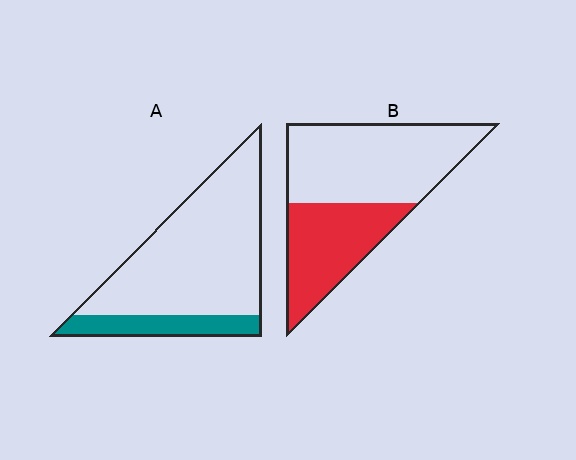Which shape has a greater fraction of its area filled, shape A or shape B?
Shape B.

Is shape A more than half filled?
No.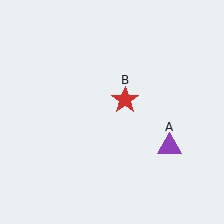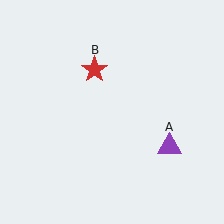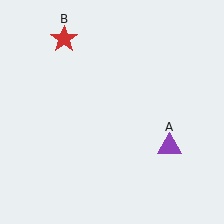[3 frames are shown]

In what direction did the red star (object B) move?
The red star (object B) moved up and to the left.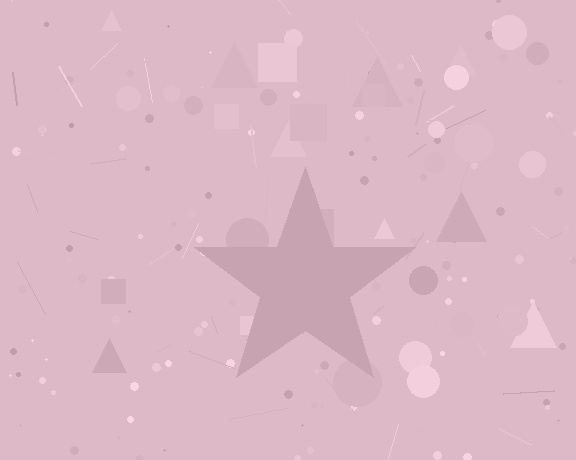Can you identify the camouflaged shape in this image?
The camouflaged shape is a star.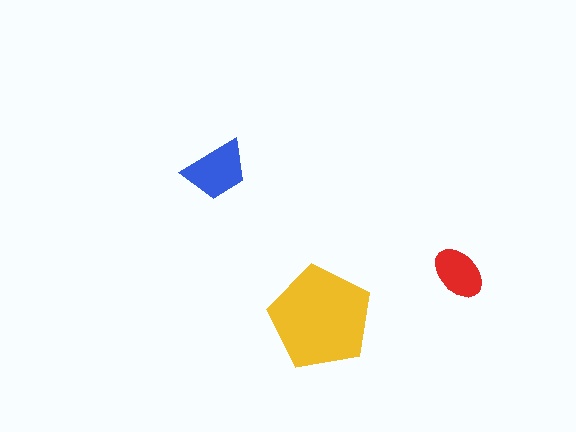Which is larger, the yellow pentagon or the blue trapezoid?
The yellow pentagon.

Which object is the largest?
The yellow pentagon.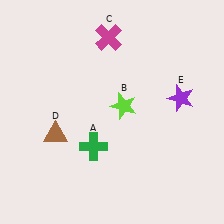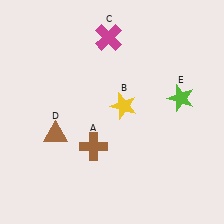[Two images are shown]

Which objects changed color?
A changed from green to brown. B changed from lime to yellow. E changed from purple to lime.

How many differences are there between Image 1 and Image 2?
There are 3 differences between the two images.